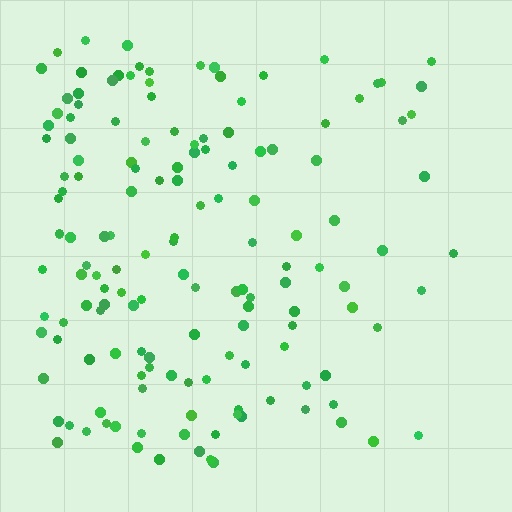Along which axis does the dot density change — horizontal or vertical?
Horizontal.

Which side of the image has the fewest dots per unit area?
The right.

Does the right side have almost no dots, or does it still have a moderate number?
Still a moderate number, just noticeably fewer than the left.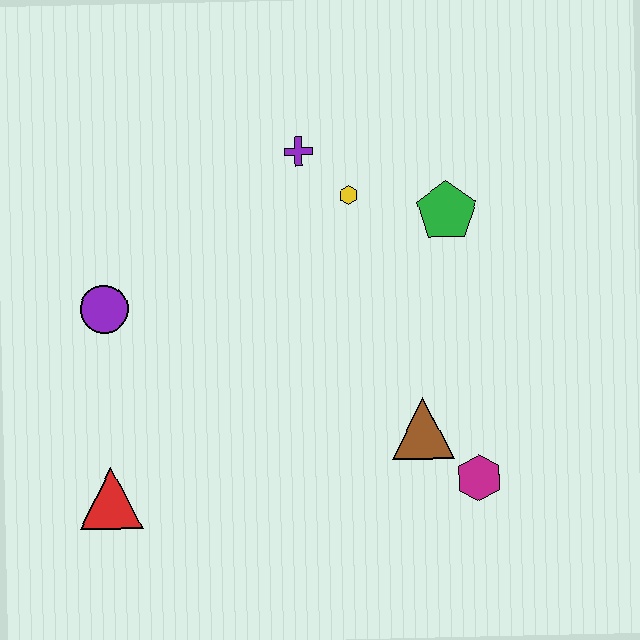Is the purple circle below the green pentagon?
Yes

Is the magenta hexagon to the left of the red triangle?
No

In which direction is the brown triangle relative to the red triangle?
The brown triangle is to the right of the red triangle.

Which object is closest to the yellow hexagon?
The purple cross is closest to the yellow hexagon.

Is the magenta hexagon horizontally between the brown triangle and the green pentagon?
No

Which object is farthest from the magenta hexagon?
The purple circle is farthest from the magenta hexagon.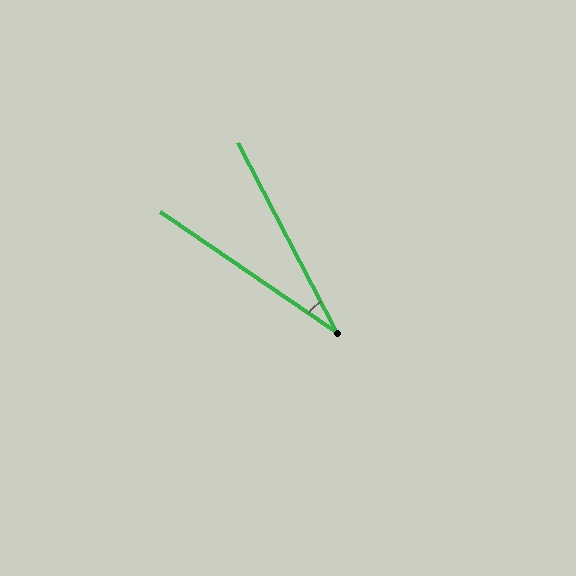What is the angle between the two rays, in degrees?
Approximately 28 degrees.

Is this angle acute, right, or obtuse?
It is acute.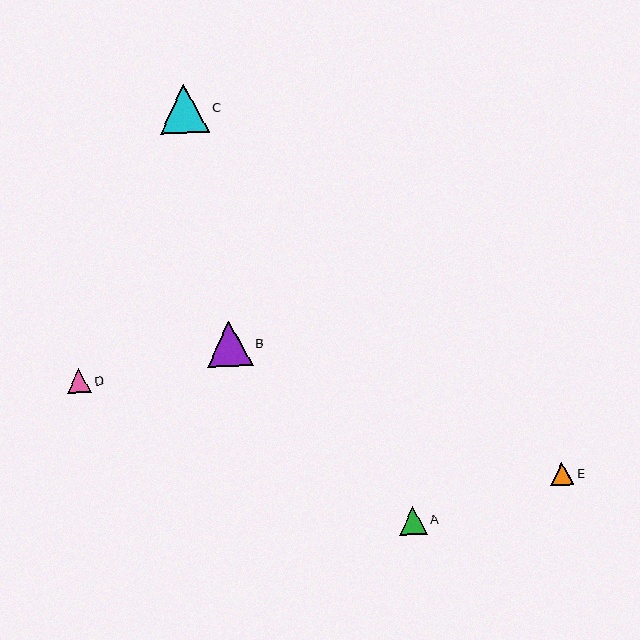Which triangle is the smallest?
Triangle E is the smallest with a size of approximately 23 pixels.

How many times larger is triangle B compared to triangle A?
Triangle B is approximately 1.6 times the size of triangle A.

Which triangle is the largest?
Triangle C is the largest with a size of approximately 49 pixels.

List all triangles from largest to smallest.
From largest to smallest: C, B, A, D, E.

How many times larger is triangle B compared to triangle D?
Triangle B is approximately 1.9 times the size of triangle D.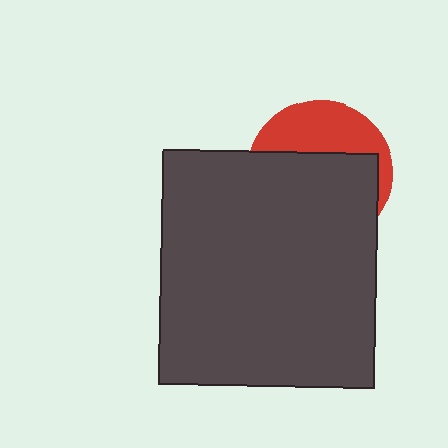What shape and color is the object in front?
The object in front is a dark gray rectangle.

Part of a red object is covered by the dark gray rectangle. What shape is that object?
It is a circle.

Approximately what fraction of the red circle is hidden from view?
Roughly 64% of the red circle is hidden behind the dark gray rectangle.